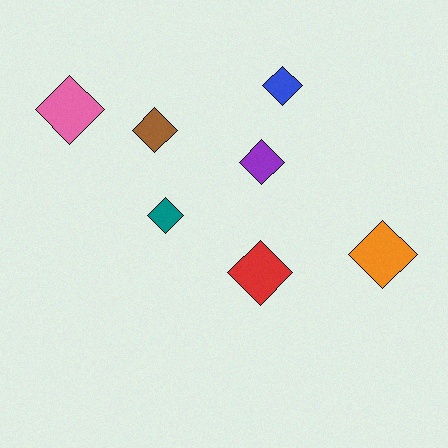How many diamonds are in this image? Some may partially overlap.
There are 7 diamonds.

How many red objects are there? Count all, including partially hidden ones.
There is 1 red object.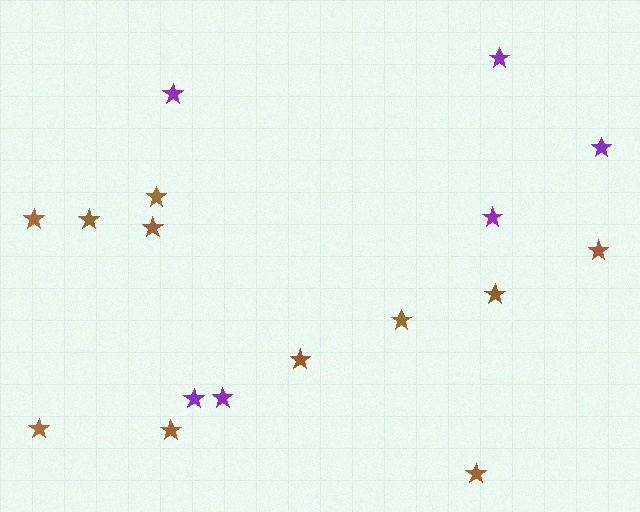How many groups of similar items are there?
There are 2 groups: one group of purple stars (6) and one group of brown stars (11).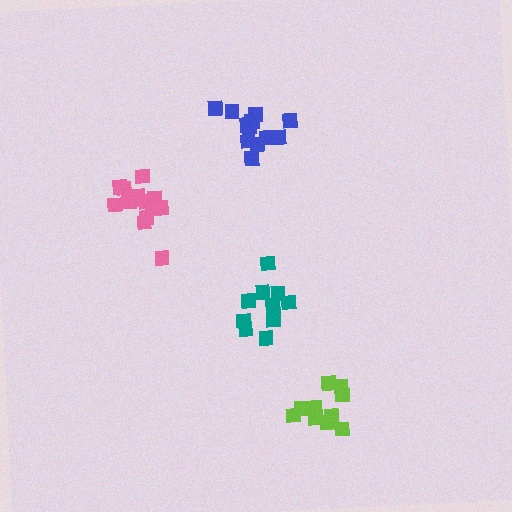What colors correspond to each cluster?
The clusters are colored: teal, blue, lime, pink.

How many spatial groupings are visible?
There are 4 spatial groupings.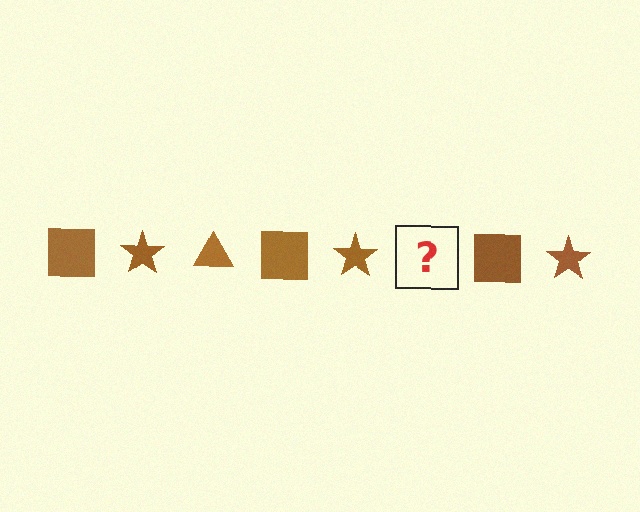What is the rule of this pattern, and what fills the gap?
The rule is that the pattern cycles through square, star, triangle shapes in brown. The gap should be filled with a brown triangle.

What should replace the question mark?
The question mark should be replaced with a brown triangle.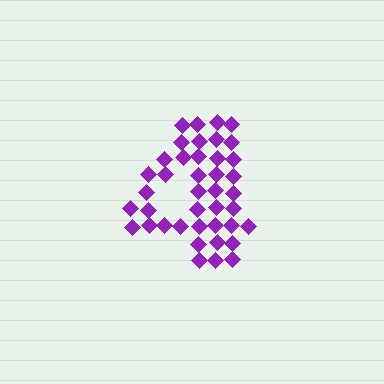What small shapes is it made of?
It is made of small diamonds.